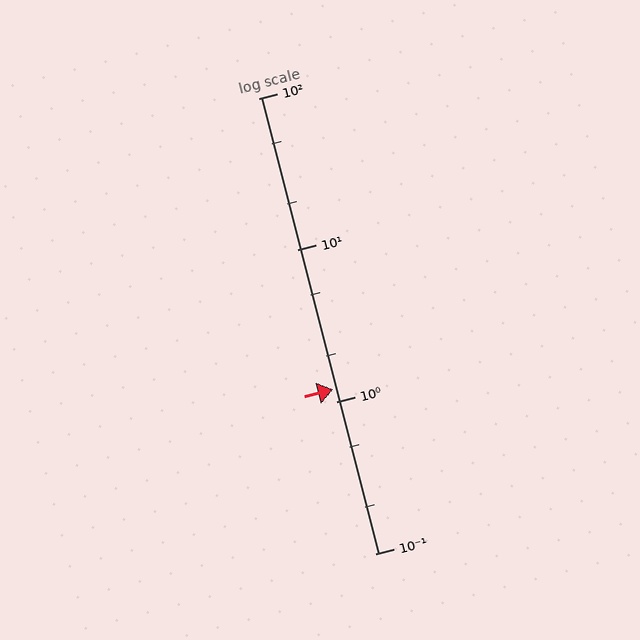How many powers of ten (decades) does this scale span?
The scale spans 3 decades, from 0.1 to 100.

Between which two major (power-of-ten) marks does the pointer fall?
The pointer is between 1 and 10.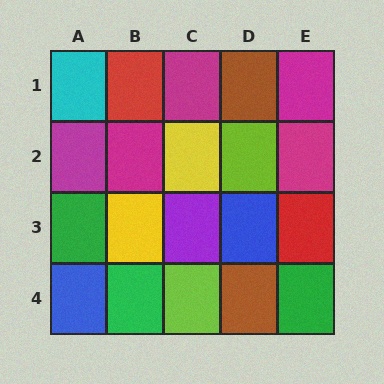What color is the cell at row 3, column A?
Green.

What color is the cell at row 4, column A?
Blue.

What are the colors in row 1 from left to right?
Cyan, red, magenta, brown, magenta.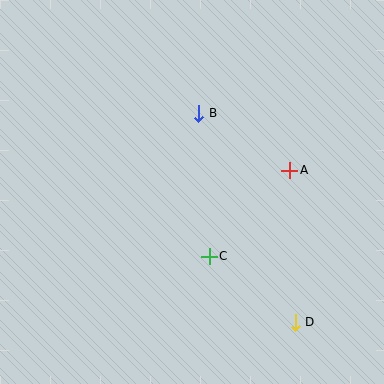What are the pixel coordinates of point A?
Point A is at (290, 170).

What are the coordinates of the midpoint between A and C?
The midpoint between A and C is at (249, 213).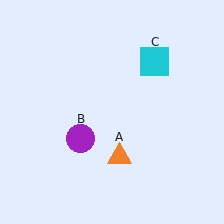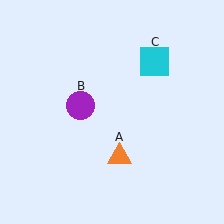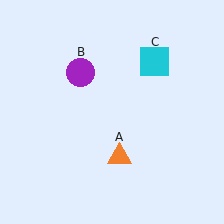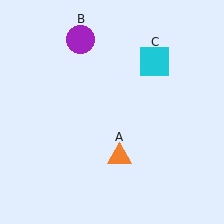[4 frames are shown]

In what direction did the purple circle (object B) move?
The purple circle (object B) moved up.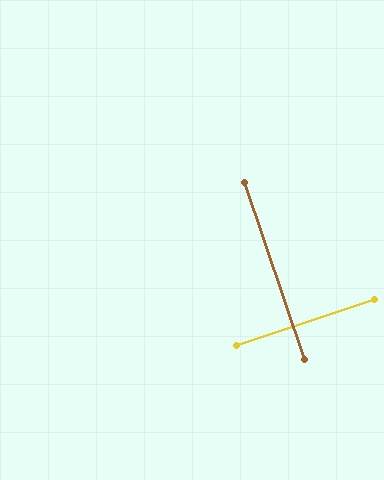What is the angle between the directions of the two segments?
Approximately 89 degrees.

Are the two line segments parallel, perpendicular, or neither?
Perpendicular — they meet at approximately 89°.